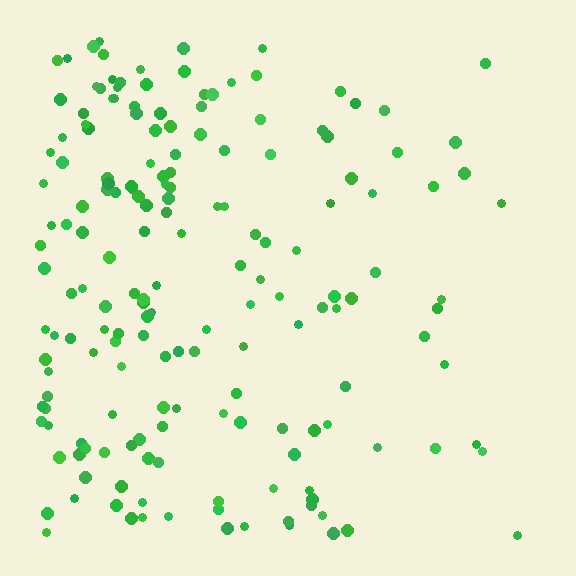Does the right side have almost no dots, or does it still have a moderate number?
Still a moderate number, just noticeably fewer than the left.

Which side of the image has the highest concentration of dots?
The left.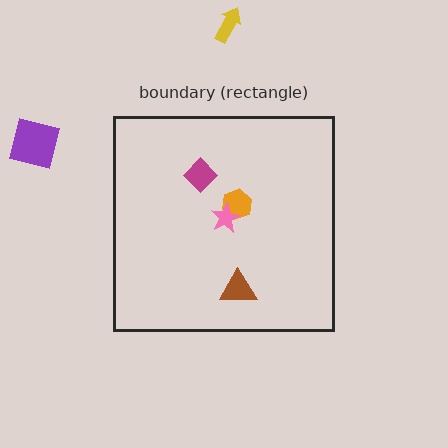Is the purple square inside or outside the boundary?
Outside.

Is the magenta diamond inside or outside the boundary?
Inside.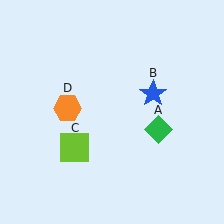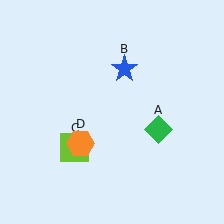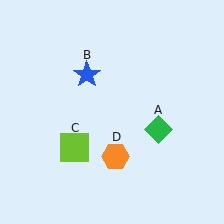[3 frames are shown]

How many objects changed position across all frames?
2 objects changed position: blue star (object B), orange hexagon (object D).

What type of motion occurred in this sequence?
The blue star (object B), orange hexagon (object D) rotated counterclockwise around the center of the scene.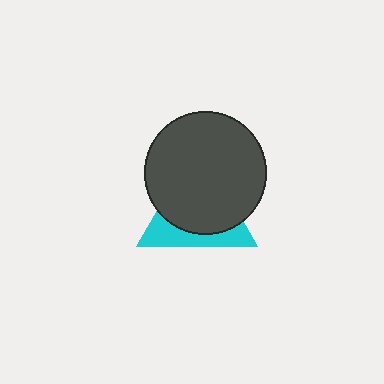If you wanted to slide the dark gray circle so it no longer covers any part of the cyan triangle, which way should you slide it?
Slide it up — that is the most direct way to separate the two shapes.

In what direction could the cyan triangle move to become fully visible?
The cyan triangle could move down. That would shift it out from behind the dark gray circle entirely.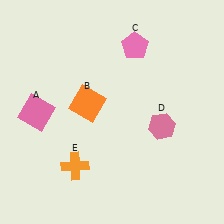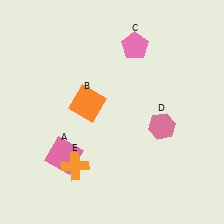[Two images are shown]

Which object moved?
The pink square (A) moved down.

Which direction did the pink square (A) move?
The pink square (A) moved down.